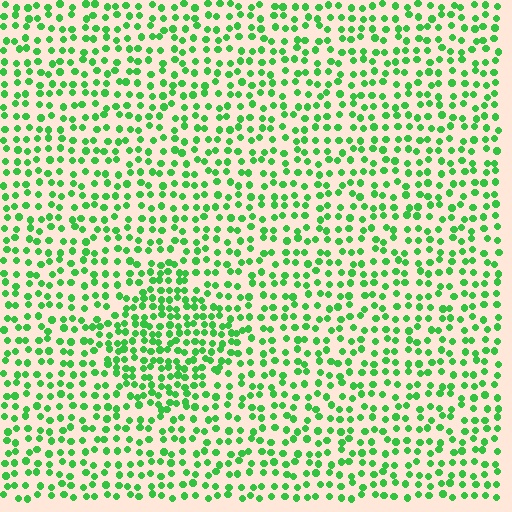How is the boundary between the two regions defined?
The boundary is defined by a change in element density (approximately 1.7x ratio). All elements are the same color, size, and shape.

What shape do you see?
I see a diamond.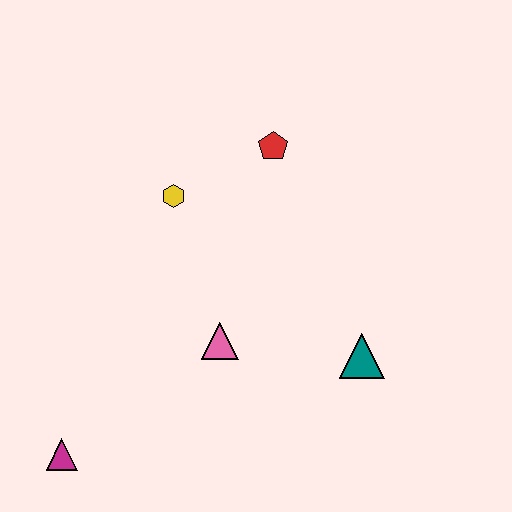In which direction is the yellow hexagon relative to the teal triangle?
The yellow hexagon is to the left of the teal triangle.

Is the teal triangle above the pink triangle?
No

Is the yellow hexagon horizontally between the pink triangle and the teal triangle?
No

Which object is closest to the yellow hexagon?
The red pentagon is closest to the yellow hexagon.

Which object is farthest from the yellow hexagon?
The magenta triangle is farthest from the yellow hexagon.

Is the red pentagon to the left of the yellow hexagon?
No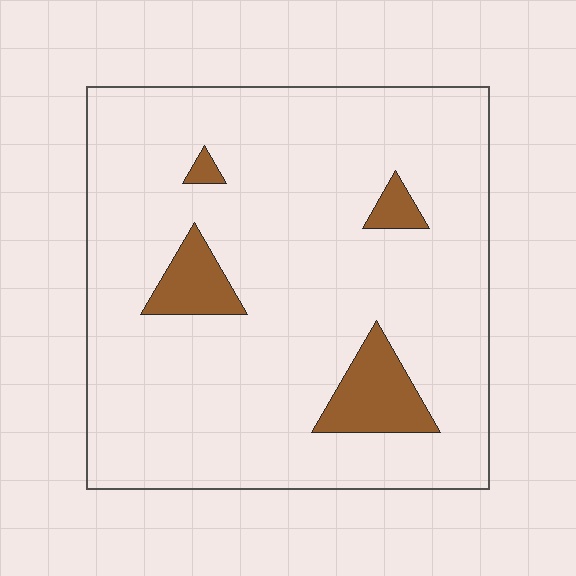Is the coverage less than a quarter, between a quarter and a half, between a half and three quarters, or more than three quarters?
Less than a quarter.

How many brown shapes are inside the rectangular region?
4.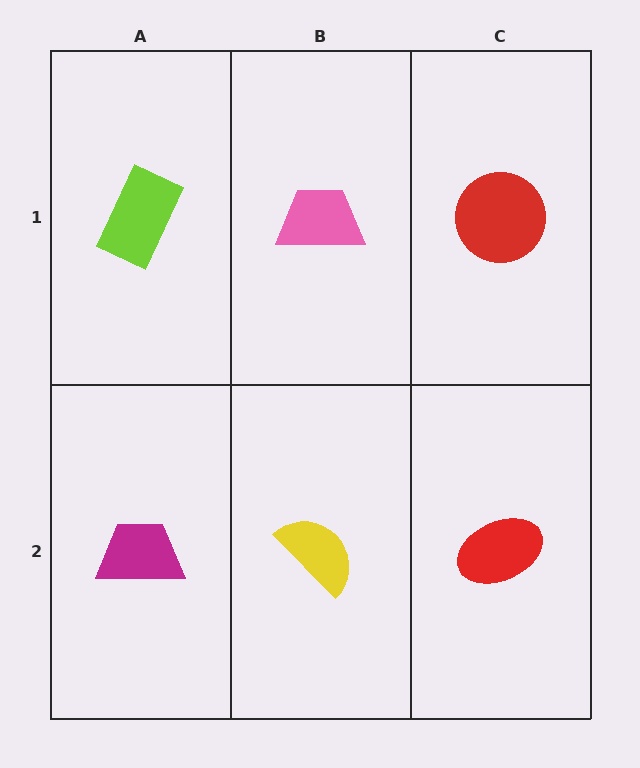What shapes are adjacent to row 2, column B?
A pink trapezoid (row 1, column B), a magenta trapezoid (row 2, column A), a red ellipse (row 2, column C).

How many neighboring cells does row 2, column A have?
2.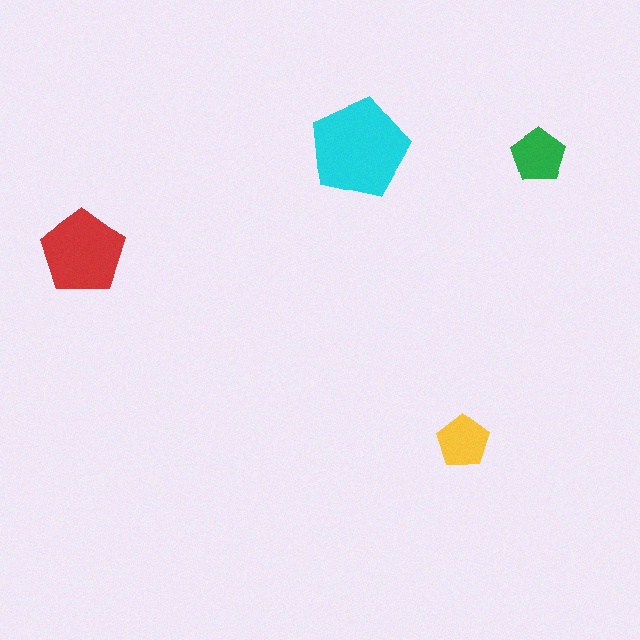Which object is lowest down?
The yellow pentagon is bottommost.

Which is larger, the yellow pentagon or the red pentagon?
The red one.